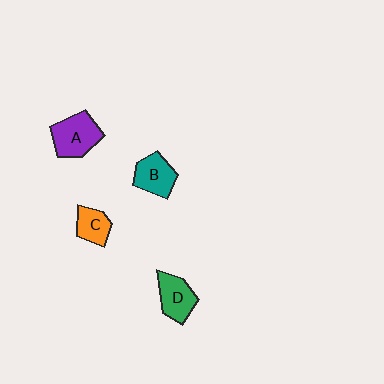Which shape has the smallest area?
Shape C (orange).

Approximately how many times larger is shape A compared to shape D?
Approximately 1.2 times.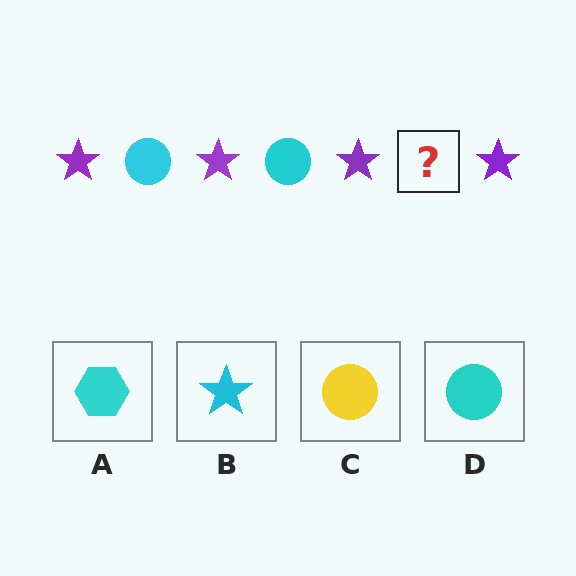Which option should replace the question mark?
Option D.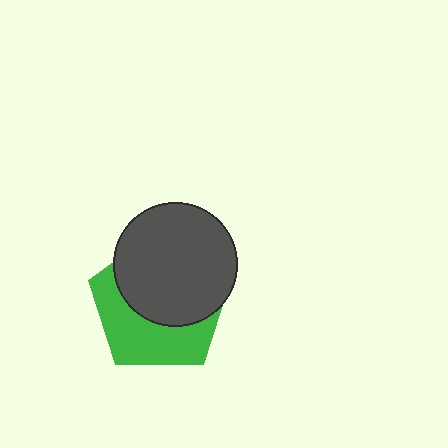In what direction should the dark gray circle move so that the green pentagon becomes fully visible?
The dark gray circle should move up. That is the shortest direction to clear the overlap and leave the green pentagon fully visible.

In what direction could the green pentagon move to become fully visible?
The green pentagon could move down. That would shift it out from behind the dark gray circle entirely.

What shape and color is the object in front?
The object in front is a dark gray circle.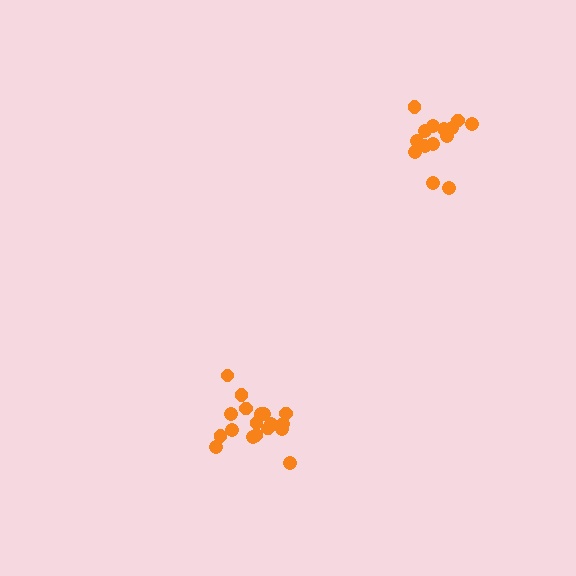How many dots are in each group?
Group 1: 18 dots, Group 2: 14 dots (32 total).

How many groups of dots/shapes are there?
There are 2 groups.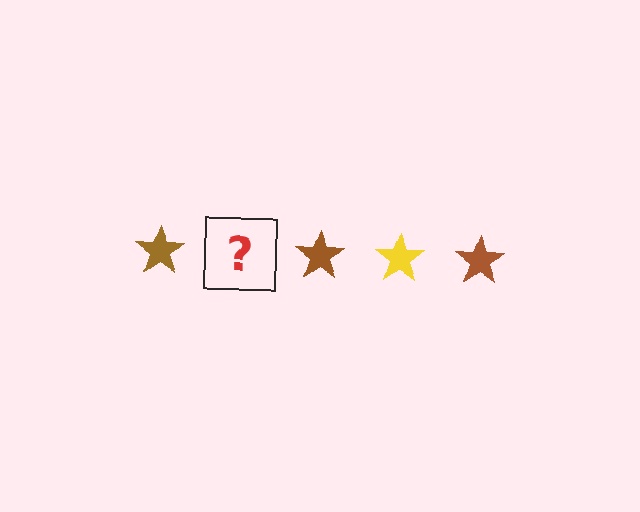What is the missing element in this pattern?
The missing element is a yellow star.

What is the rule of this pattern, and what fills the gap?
The rule is that the pattern cycles through brown, yellow stars. The gap should be filled with a yellow star.